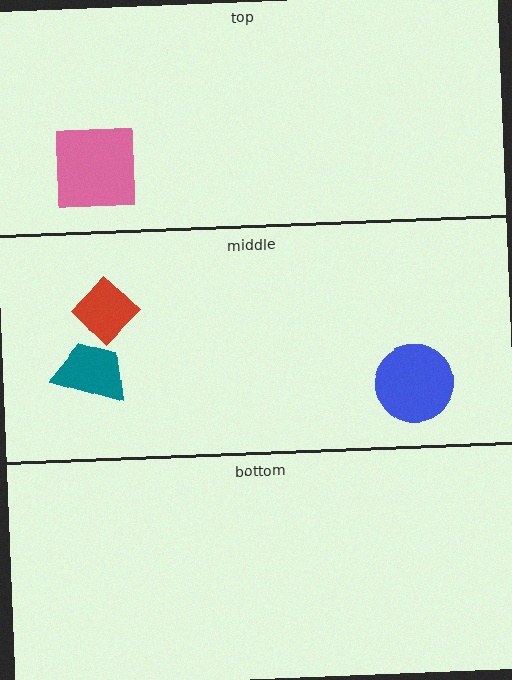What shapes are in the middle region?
The blue circle, the red diamond, the teal trapezoid.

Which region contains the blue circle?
The middle region.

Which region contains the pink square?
The top region.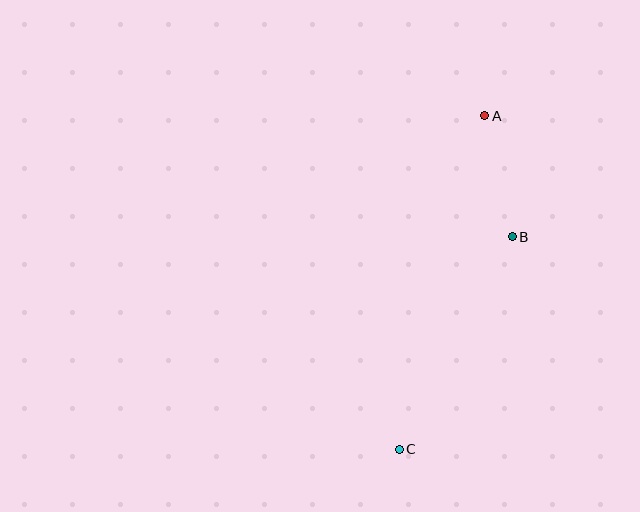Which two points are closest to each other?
Points A and B are closest to each other.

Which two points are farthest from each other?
Points A and C are farthest from each other.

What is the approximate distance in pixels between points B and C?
The distance between B and C is approximately 241 pixels.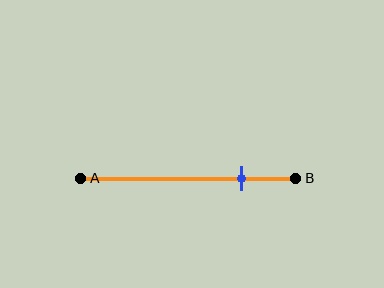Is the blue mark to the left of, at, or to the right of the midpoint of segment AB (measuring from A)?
The blue mark is to the right of the midpoint of segment AB.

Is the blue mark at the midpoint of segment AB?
No, the mark is at about 75% from A, not at the 50% midpoint.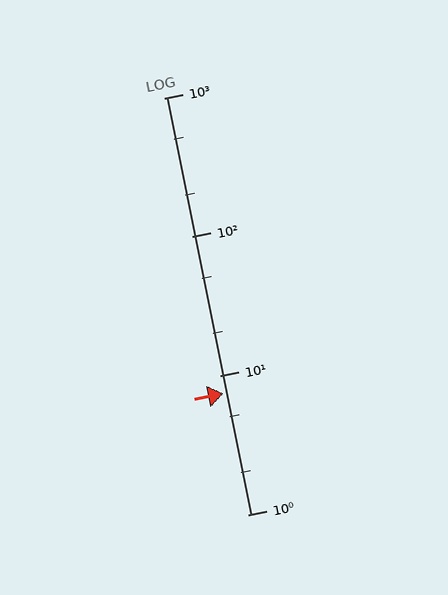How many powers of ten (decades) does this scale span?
The scale spans 3 decades, from 1 to 1000.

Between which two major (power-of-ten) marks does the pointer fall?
The pointer is between 1 and 10.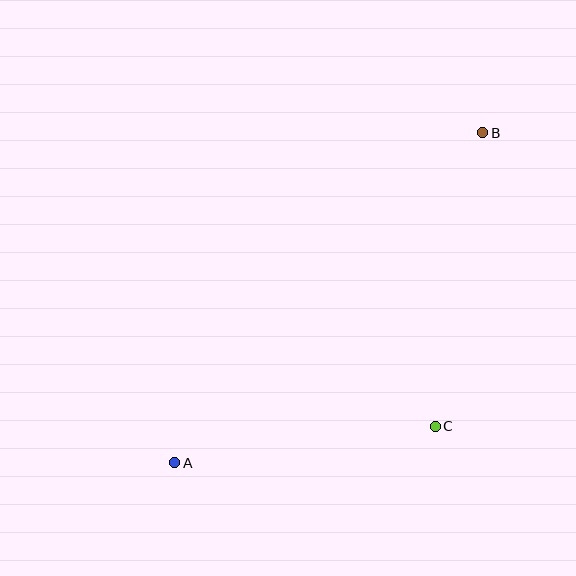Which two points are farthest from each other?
Points A and B are farthest from each other.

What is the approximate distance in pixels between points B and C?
The distance between B and C is approximately 297 pixels.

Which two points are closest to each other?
Points A and C are closest to each other.